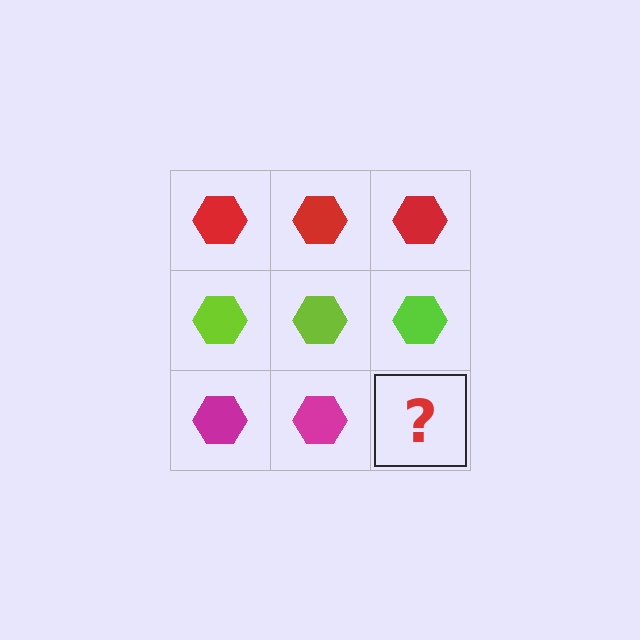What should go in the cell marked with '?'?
The missing cell should contain a magenta hexagon.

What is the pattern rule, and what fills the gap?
The rule is that each row has a consistent color. The gap should be filled with a magenta hexagon.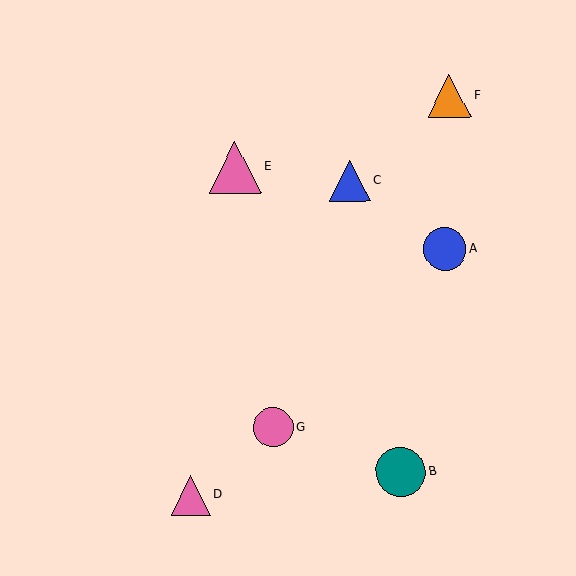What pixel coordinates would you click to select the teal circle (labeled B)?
Click at (401, 472) to select the teal circle B.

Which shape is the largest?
The pink triangle (labeled E) is the largest.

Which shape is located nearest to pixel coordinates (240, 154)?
The pink triangle (labeled E) at (235, 167) is nearest to that location.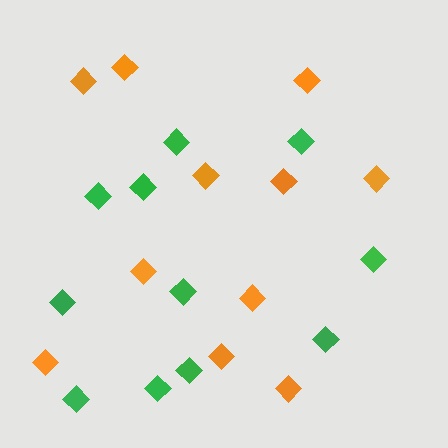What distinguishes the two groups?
There are 2 groups: one group of green diamonds (11) and one group of orange diamonds (11).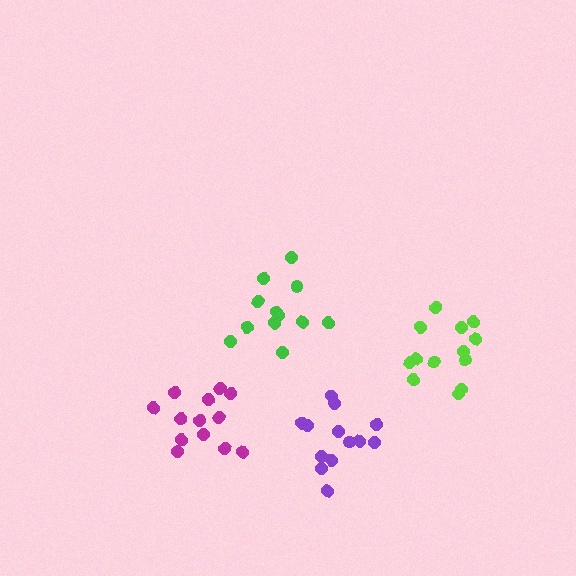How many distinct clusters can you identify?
There are 4 distinct clusters.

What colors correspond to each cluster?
The clusters are colored: green, purple, lime, magenta.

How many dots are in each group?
Group 1: 12 dots, Group 2: 13 dots, Group 3: 13 dots, Group 4: 13 dots (51 total).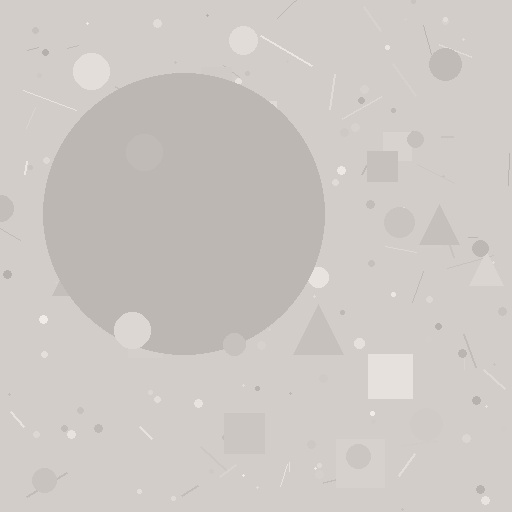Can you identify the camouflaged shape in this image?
The camouflaged shape is a circle.